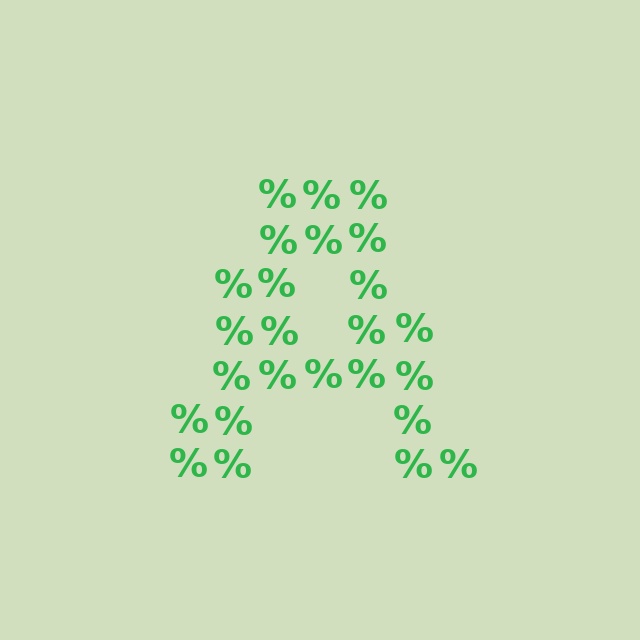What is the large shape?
The large shape is the letter A.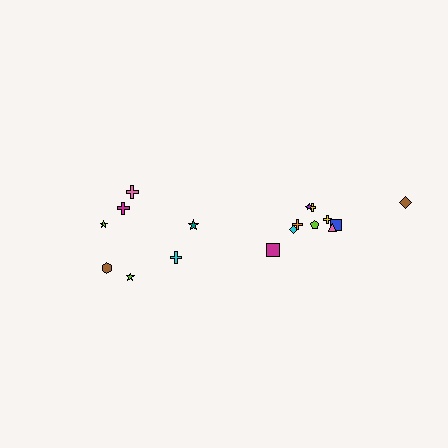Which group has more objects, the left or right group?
The right group.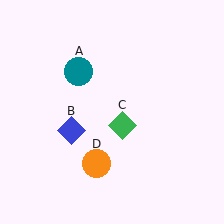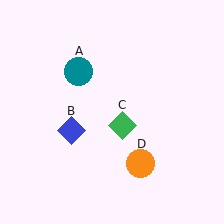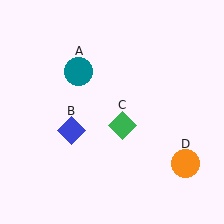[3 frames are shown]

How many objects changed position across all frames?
1 object changed position: orange circle (object D).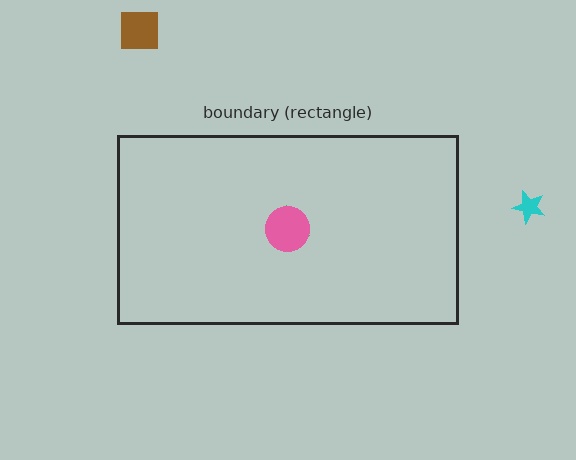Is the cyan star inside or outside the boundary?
Outside.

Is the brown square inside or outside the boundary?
Outside.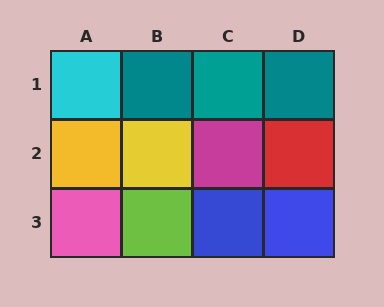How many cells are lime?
1 cell is lime.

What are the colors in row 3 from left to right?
Pink, lime, blue, blue.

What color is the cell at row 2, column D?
Red.